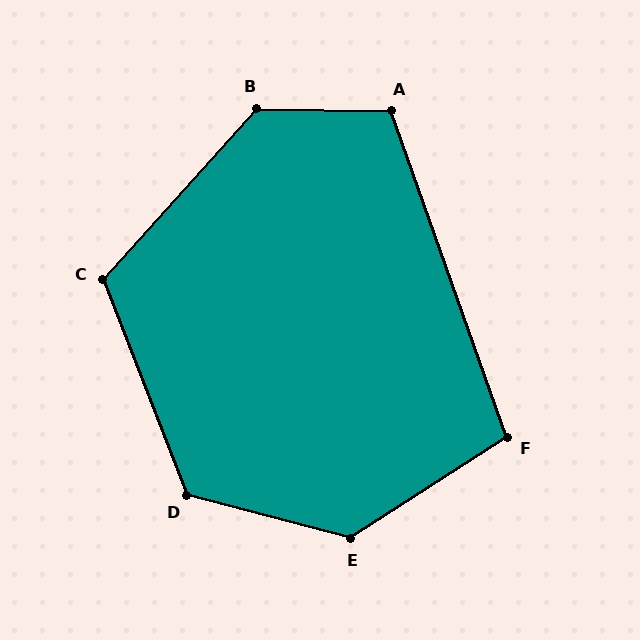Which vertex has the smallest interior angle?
F, at approximately 103 degrees.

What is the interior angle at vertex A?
Approximately 111 degrees (obtuse).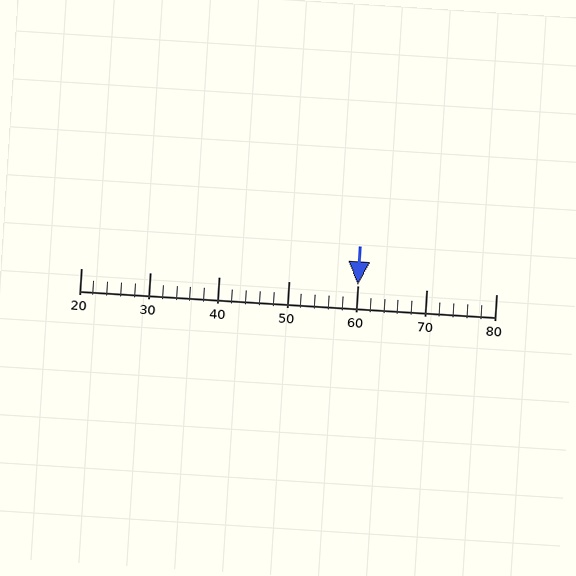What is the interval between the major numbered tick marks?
The major tick marks are spaced 10 units apart.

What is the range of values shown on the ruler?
The ruler shows values from 20 to 80.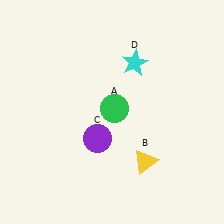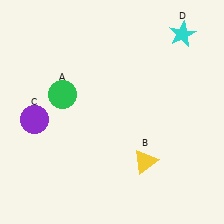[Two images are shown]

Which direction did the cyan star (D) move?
The cyan star (D) moved right.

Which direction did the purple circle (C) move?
The purple circle (C) moved left.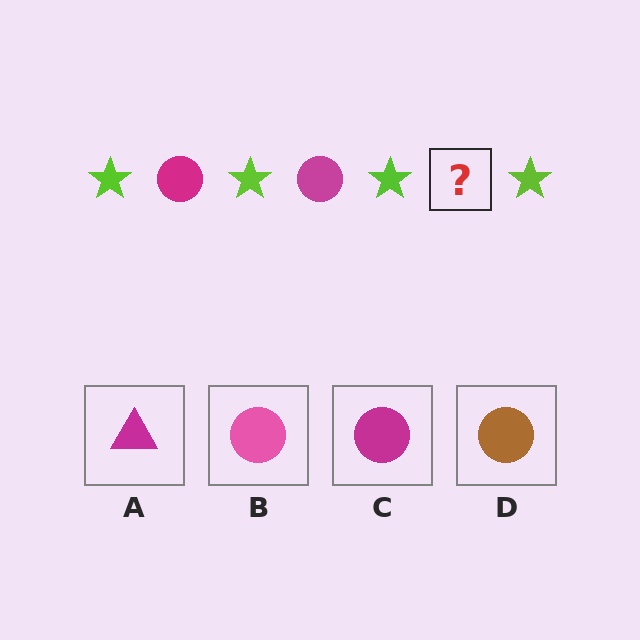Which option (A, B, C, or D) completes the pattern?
C.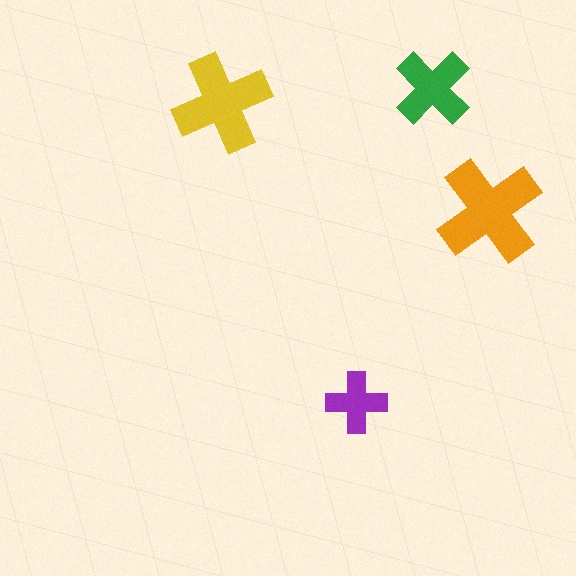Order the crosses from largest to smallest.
the orange one, the yellow one, the green one, the purple one.